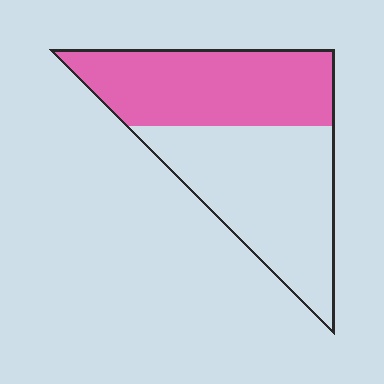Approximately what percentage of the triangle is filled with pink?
Approximately 45%.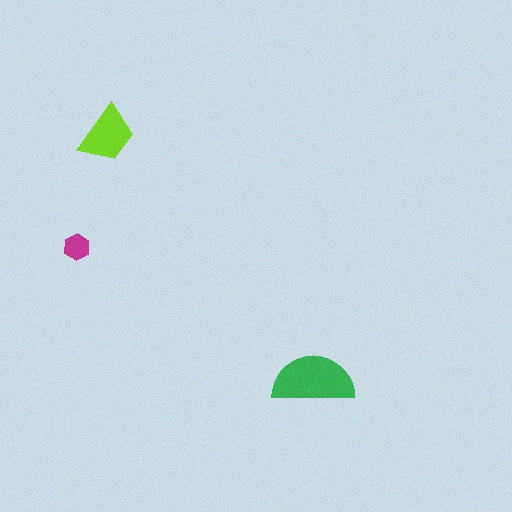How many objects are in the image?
There are 3 objects in the image.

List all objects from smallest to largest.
The magenta hexagon, the lime trapezoid, the green semicircle.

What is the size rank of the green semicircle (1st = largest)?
1st.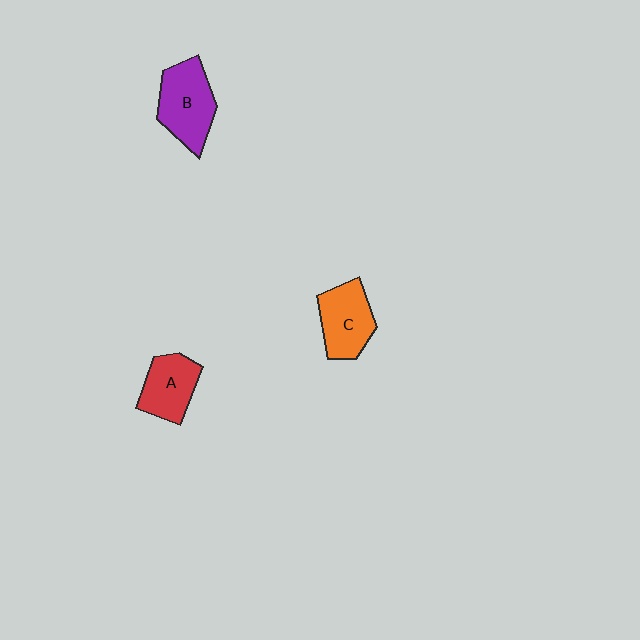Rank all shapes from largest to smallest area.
From largest to smallest: B (purple), C (orange), A (red).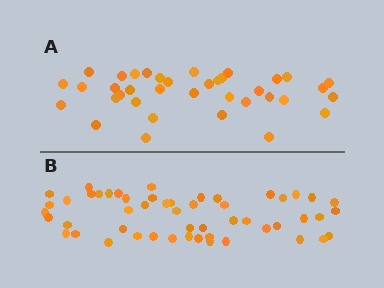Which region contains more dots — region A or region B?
Region B (the bottom region) has more dots.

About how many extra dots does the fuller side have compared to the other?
Region B has approximately 15 more dots than region A.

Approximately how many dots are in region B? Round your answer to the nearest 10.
About 50 dots. (The exact count is 52, which rounds to 50.)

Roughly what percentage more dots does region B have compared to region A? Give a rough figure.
About 40% more.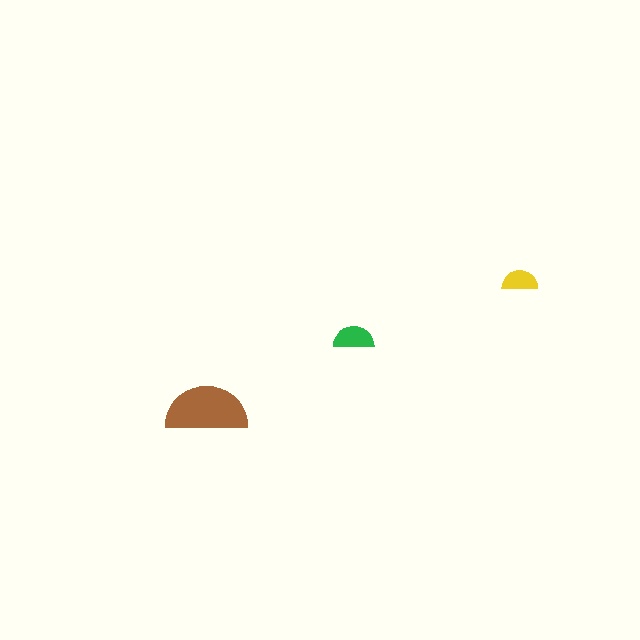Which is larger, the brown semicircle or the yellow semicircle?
The brown one.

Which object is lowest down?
The brown semicircle is bottommost.